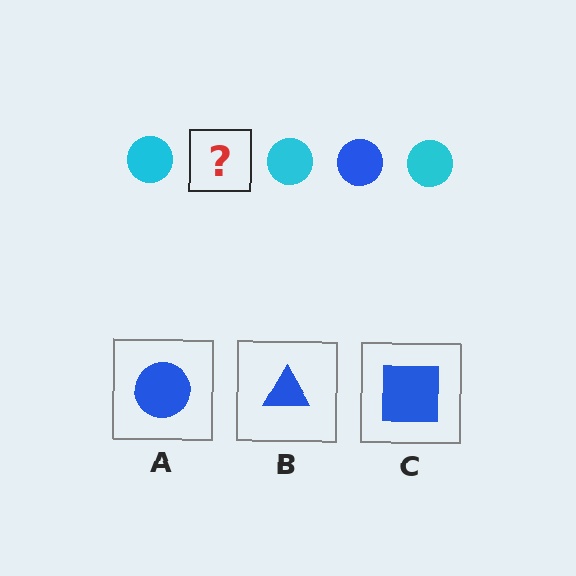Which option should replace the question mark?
Option A.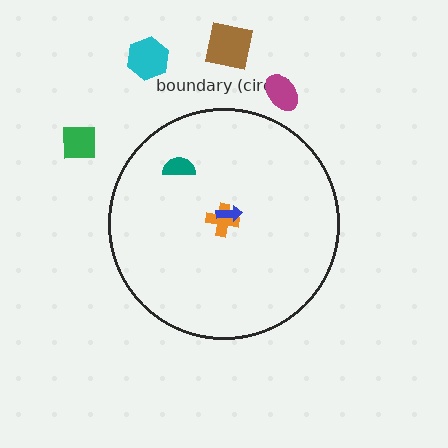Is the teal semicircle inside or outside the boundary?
Inside.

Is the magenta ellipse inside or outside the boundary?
Outside.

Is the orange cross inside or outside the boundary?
Inside.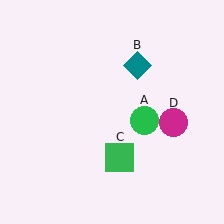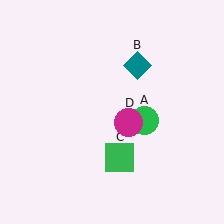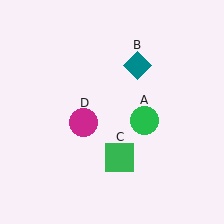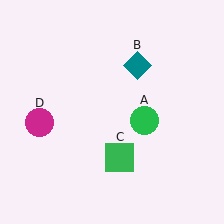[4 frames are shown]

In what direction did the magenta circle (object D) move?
The magenta circle (object D) moved left.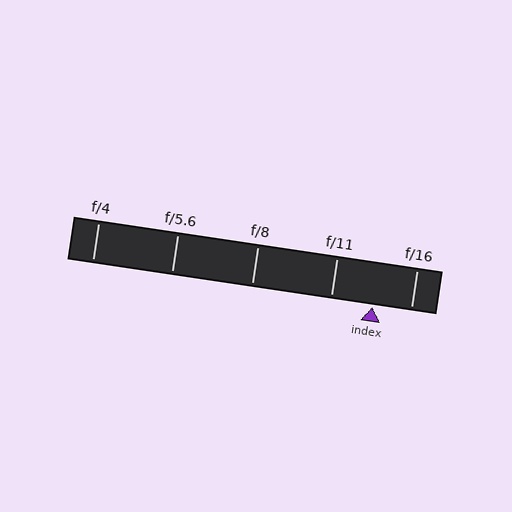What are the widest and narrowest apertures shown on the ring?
The widest aperture shown is f/4 and the narrowest is f/16.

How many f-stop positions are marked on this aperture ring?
There are 5 f-stop positions marked.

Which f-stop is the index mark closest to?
The index mark is closest to f/16.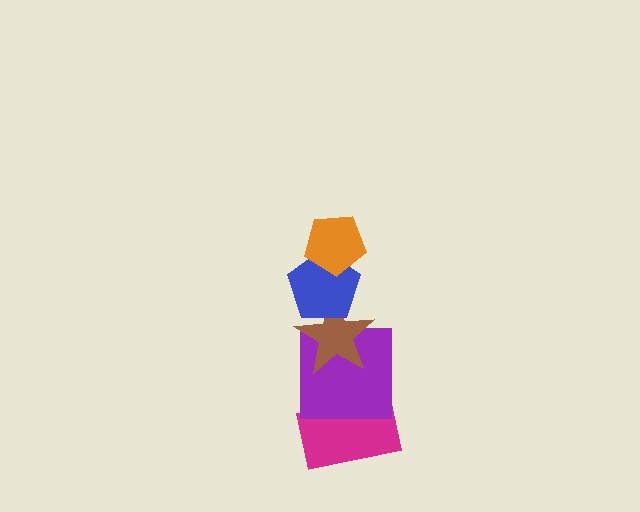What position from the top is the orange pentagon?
The orange pentagon is 1st from the top.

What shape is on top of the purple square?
The brown star is on top of the purple square.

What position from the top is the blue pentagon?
The blue pentagon is 2nd from the top.